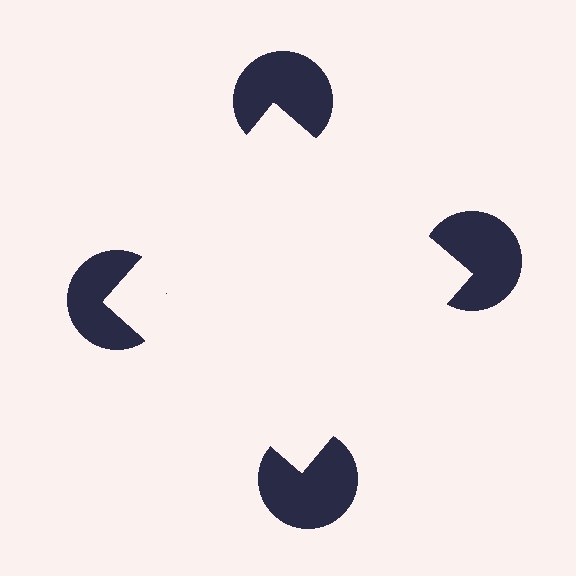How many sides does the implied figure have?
4 sides.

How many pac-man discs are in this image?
There are 4 — one at each vertex of the illusory square.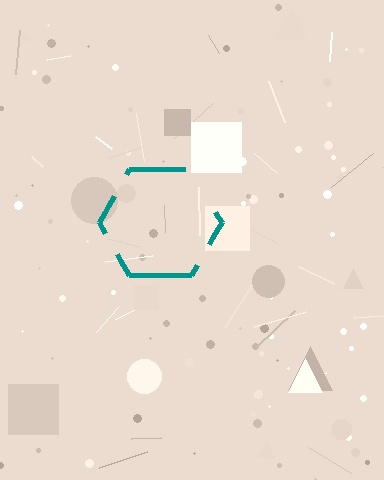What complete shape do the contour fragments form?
The contour fragments form a hexagon.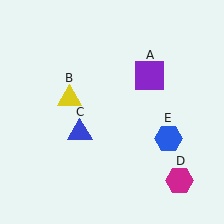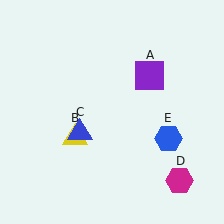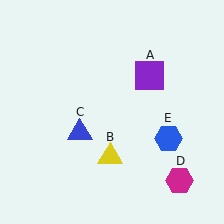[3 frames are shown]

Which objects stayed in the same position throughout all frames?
Purple square (object A) and blue triangle (object C) and magenta hexagon (object D) and blue hexagon (object E) remained stationary.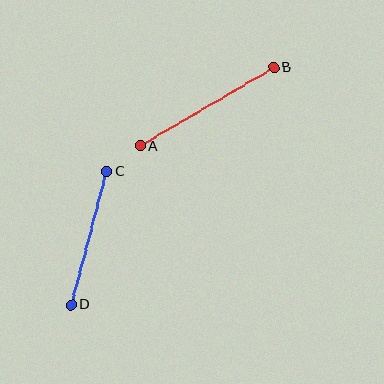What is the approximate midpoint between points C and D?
The midpoint is at approximately (89, 238) pixels.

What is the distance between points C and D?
The distance is approximately 138 pixels.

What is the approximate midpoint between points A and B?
The midpoint is at approximately (207, 107) pixels.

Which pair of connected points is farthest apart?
Points A and B are farthest apart.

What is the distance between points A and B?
The distance is approximately 155 pixels.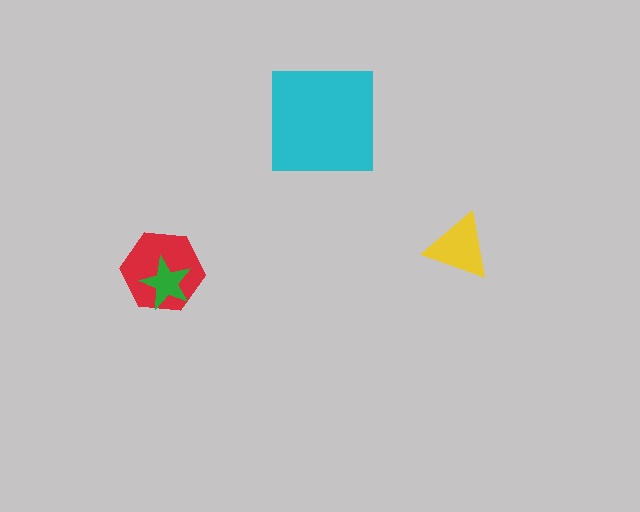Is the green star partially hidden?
No, no other shape covers it.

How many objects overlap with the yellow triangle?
0 objects overlap with the yellow triangle.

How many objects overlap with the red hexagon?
1 object overlaps with the red hexagon.